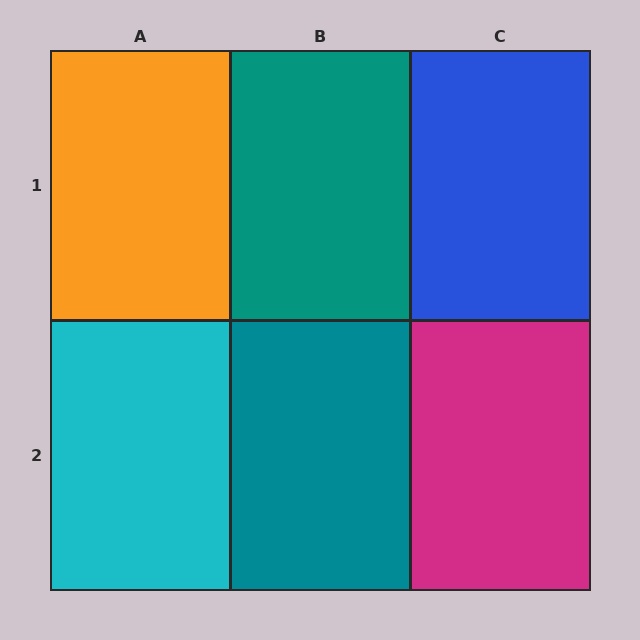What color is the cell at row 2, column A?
Cyan.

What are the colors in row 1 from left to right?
Orange, teal, blue.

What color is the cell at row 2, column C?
Magenta.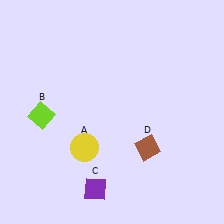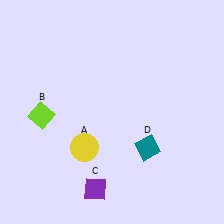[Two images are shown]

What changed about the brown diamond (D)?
In Image 1, D is brown. In Image 2, it changed to teal.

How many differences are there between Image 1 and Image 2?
There is 1 difference between the two images.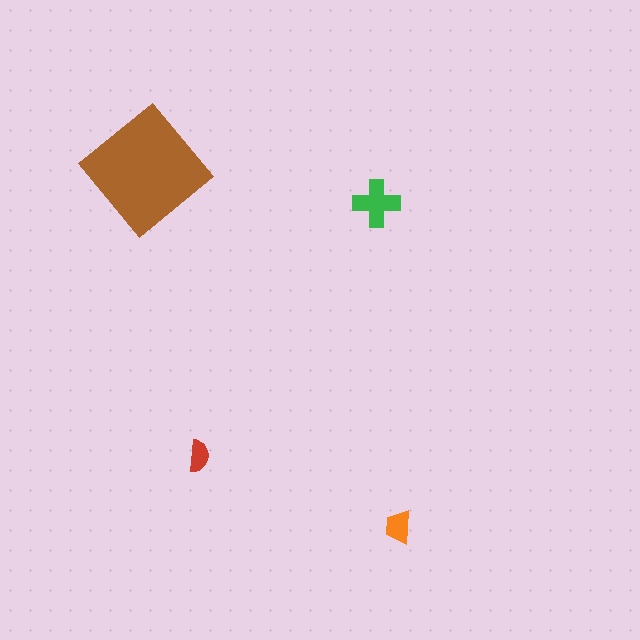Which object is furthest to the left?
The brown diamond is leftmost.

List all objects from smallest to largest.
The red semicircle, the orange trapezoid, the green cross, the brown diamond.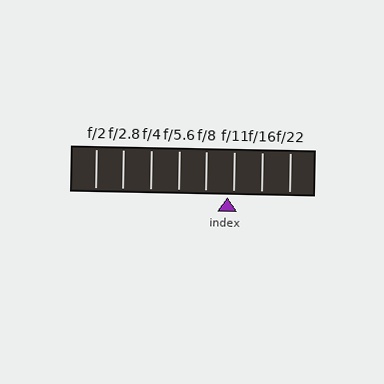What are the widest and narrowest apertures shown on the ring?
The widest aperture shown is f/2 and the narrowest is f/22.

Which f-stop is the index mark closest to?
The index mark is closest to f/11.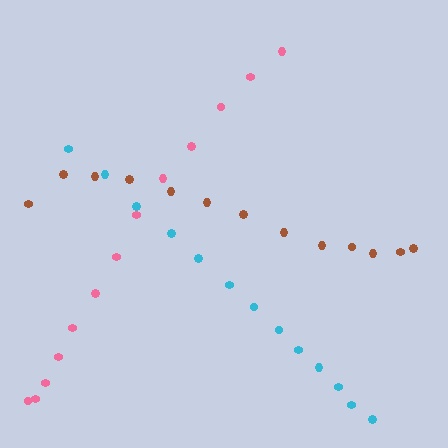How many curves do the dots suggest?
There are 3 distinct paths.